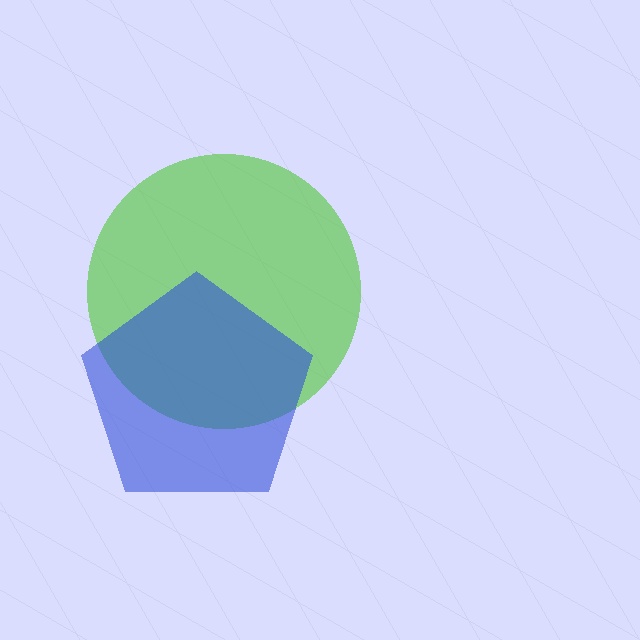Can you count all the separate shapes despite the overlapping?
Yes, there are 2 separate shapes.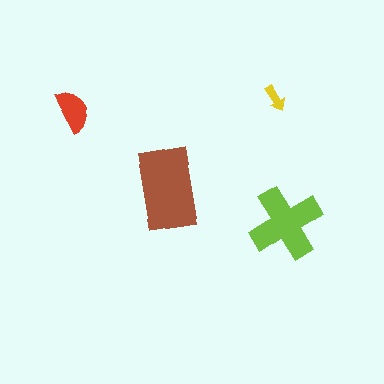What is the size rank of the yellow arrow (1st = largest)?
4th.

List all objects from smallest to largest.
The yellow arrow, the red semicircle, the lime cross, the brown rectangle.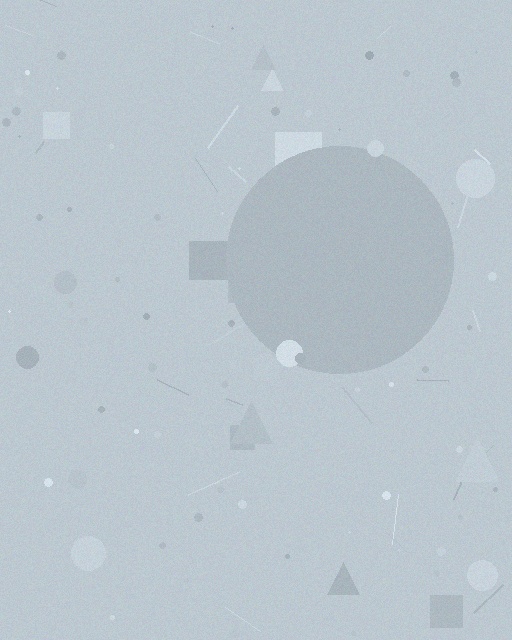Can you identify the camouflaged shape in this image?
The camouflaged shape is a circle.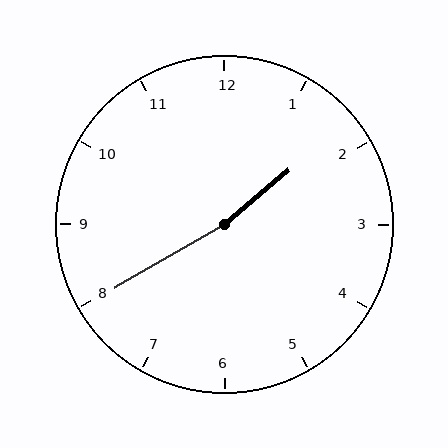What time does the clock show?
1:40.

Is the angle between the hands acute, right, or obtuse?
It is obtuse.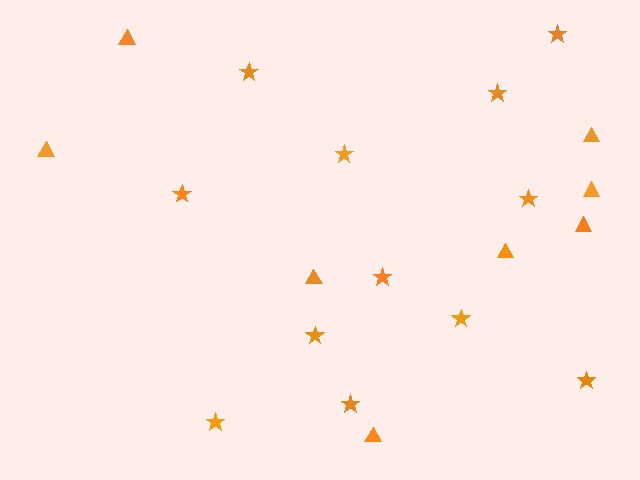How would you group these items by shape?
There are 2 groups: one group of stars (12) and one group of triangles (8).